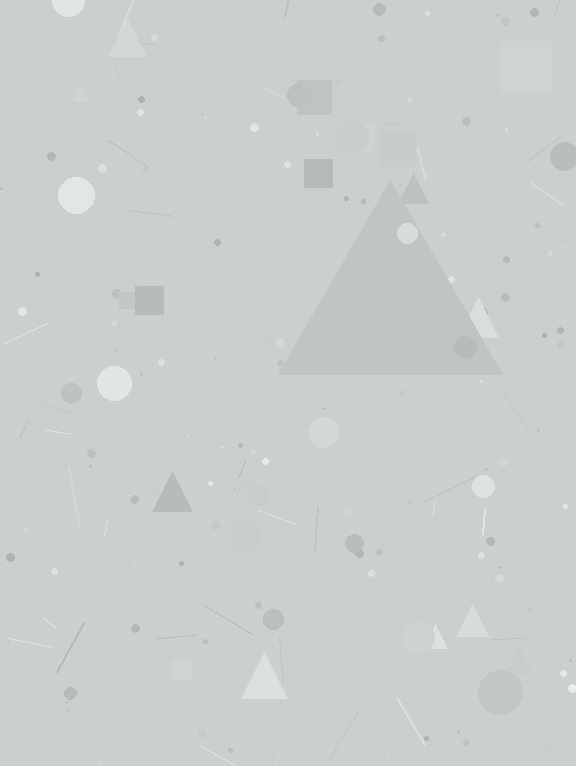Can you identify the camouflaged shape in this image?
The camouflaged shape is a triangle.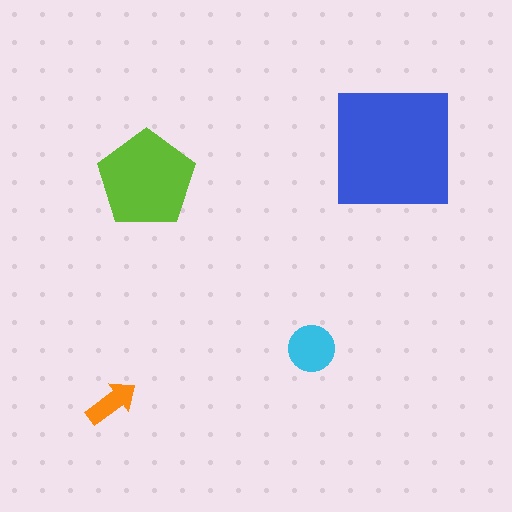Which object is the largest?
The blue square.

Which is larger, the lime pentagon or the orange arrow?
The lime pentagon.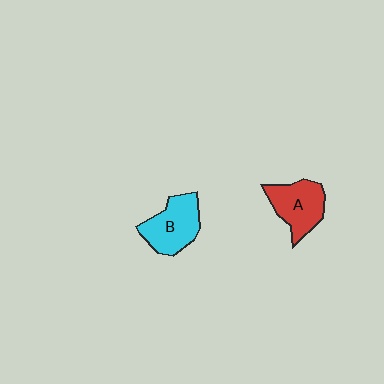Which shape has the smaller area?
Shape A (red).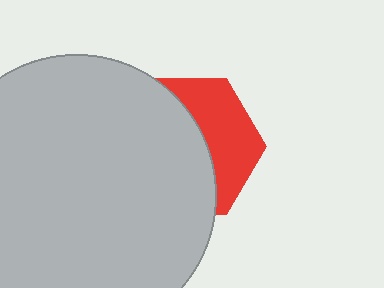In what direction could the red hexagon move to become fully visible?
The red hexagon could move right. That would shift it out from behind the light gray circle entirely.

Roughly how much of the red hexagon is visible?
A small part of it is visible (roughly 39%).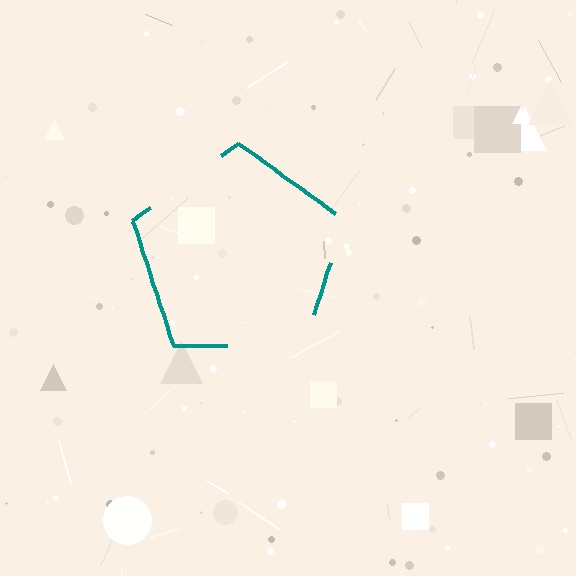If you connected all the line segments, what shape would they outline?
They would outline a pentagon.